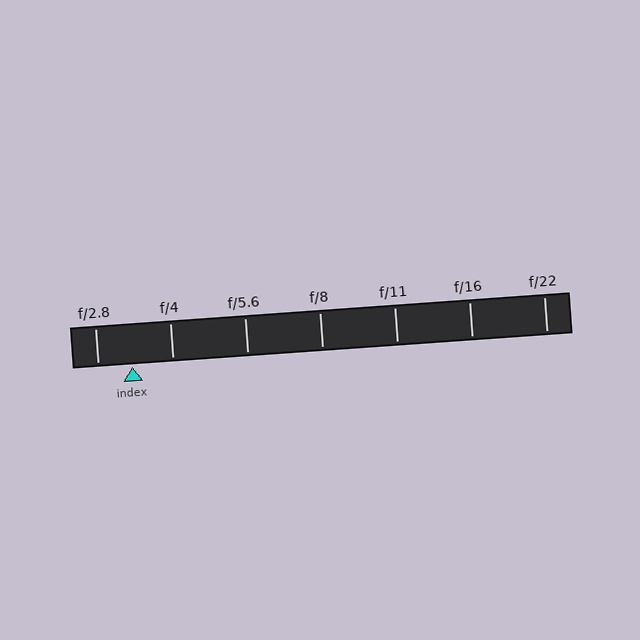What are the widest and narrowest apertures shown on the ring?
The widest aperture shown is f/2.8 and the narrowest is f/22.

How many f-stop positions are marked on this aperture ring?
There are 7 f-stop positions marked.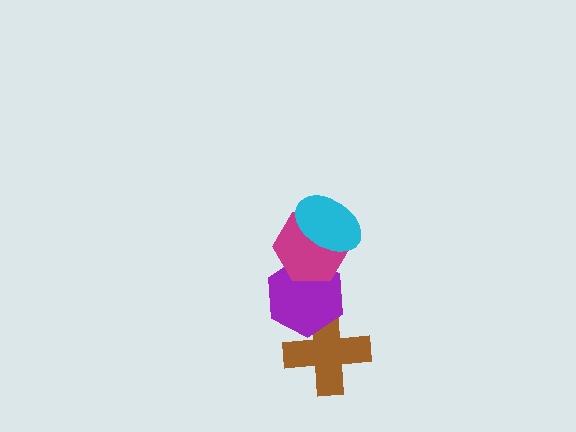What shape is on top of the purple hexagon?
The magenta hexagon is on top of the purple hexagon.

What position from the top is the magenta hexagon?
The magenta hexagon is 2nd from the top.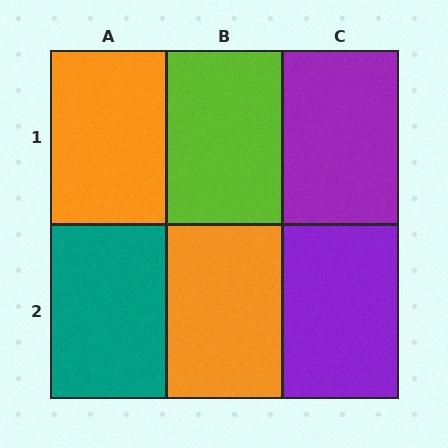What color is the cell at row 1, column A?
Orange.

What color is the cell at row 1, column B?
Lime.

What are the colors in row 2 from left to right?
Teal, orange, purple.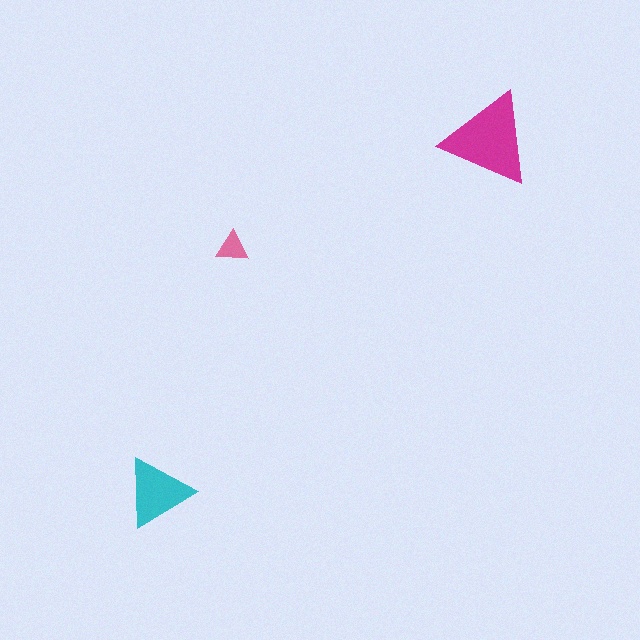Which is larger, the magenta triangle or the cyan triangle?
The magenta one.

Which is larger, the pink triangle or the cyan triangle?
The cyan one.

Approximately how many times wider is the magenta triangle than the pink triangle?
About 3 times wider.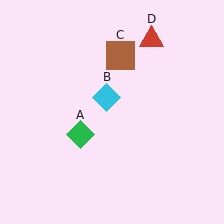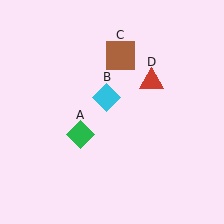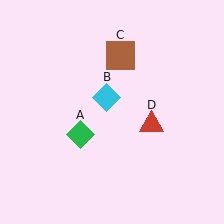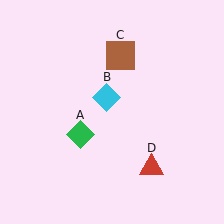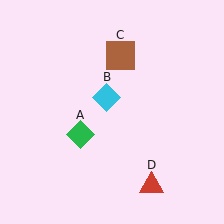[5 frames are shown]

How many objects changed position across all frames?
1 object changed position: red triangle (object D).